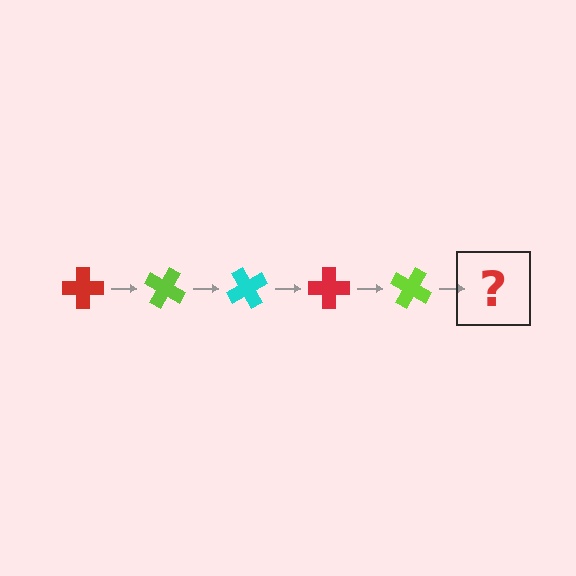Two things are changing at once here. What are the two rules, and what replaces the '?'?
The two rules are that it rotates 30 degrees each step and the color cycles through red, lime, and cyan. The '?' should be a cyan cross, rotated 150 degrees from the start.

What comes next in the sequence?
The next element should be a cyan cross, rotated 150 degrees from the start.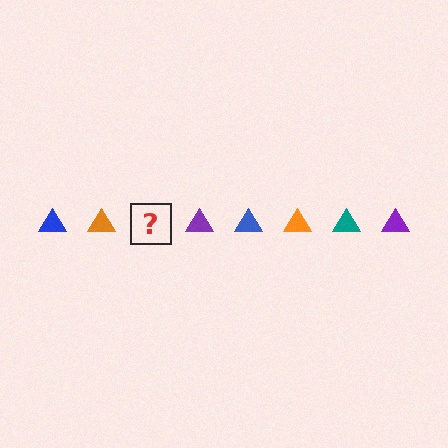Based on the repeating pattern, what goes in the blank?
The blank should be a teal triangle.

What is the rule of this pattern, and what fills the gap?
The rule is that the pattern cycles through blue, orange, teal, purple triangles. The gap should be filled with a teal triangle.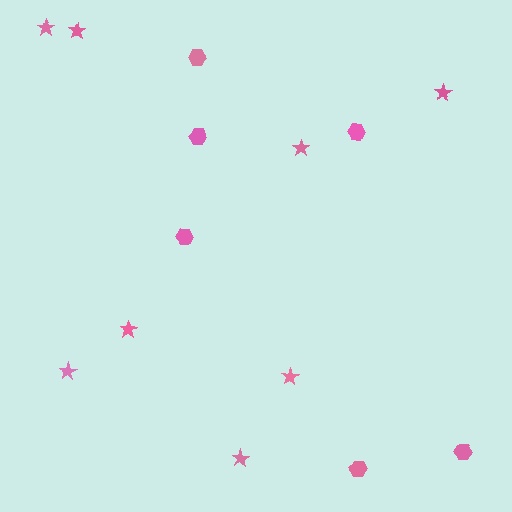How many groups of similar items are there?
There are 2 groups: one group of hexagons (6) and one group of stars (8).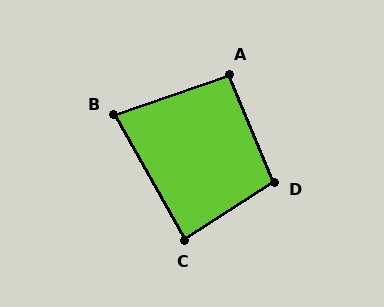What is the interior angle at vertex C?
Approximately 86 degrees (approximately right).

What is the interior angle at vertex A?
Approximately 94 degrees (approximately right).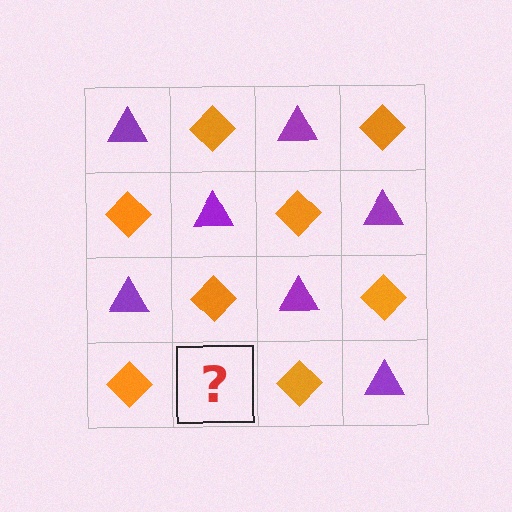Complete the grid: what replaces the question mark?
The question mark should be replaced with a purple triangle.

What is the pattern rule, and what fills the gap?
The rule is that it alternates purple triangle and orange diamond in a checkerboard pattern. The gap should be filled with a purple triangle.